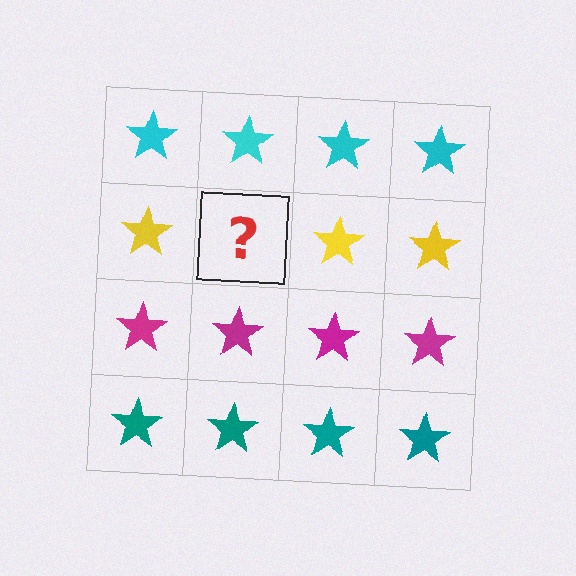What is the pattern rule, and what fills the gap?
The rule is that each row has a consistent color. The gap should be filled with a yellow star.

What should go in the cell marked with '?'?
The missing cell should contain a yellow star.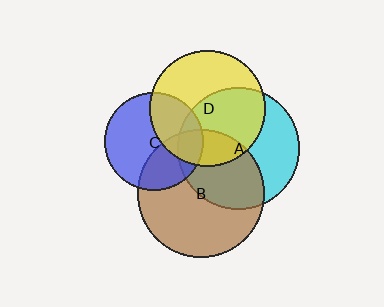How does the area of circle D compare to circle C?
Approximately 1.4 times.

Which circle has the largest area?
Circle B (brown).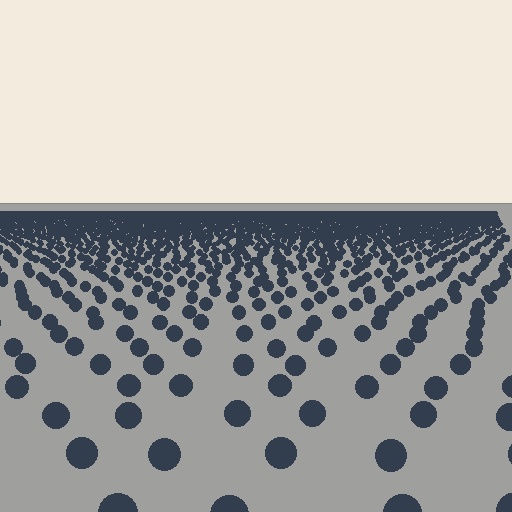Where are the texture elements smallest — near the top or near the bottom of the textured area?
Near the top.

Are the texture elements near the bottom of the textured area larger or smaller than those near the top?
Larger. Near the bottom, elements are closer to the viewer and appear at a bigger on-screen size.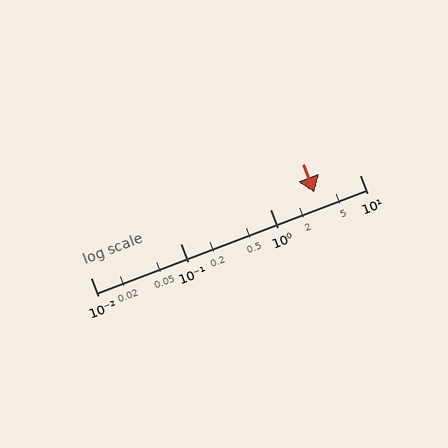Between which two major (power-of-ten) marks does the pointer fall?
The pointer is between 1 and 10.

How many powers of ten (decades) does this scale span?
The scale spans 3 decades, from 0.01 to 10.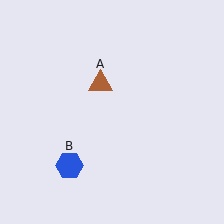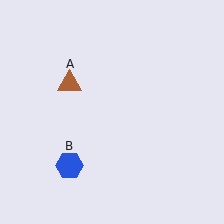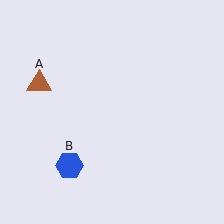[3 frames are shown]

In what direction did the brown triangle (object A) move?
The brown triangle (object A) moved left.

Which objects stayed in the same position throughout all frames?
Blue hexagon (object B) remained stationary.